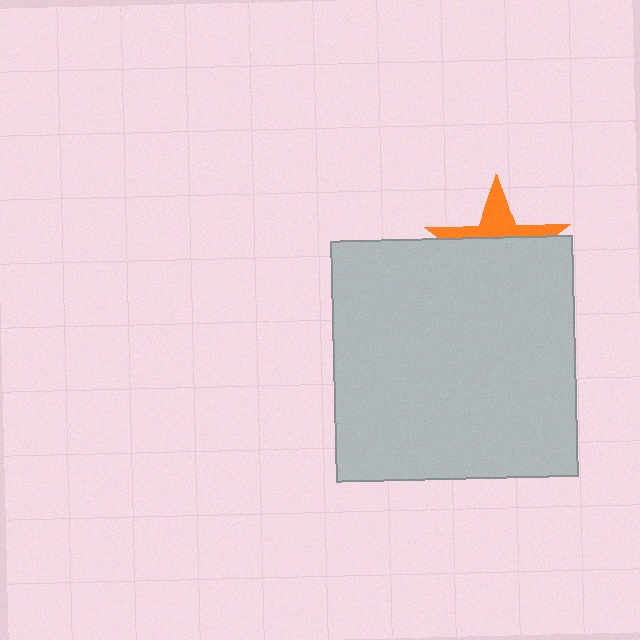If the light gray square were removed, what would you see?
You would see the complete orange star.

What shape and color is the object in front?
The object in front is a light gray square.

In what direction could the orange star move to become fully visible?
The orange star could move up. That would shift it out from behind the light gray square entirely.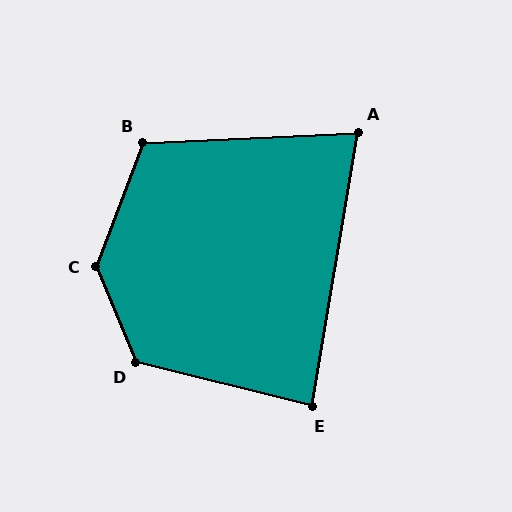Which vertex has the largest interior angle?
C, at approximately 137 degrees.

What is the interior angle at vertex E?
Approximately 86 degrees (approximately right).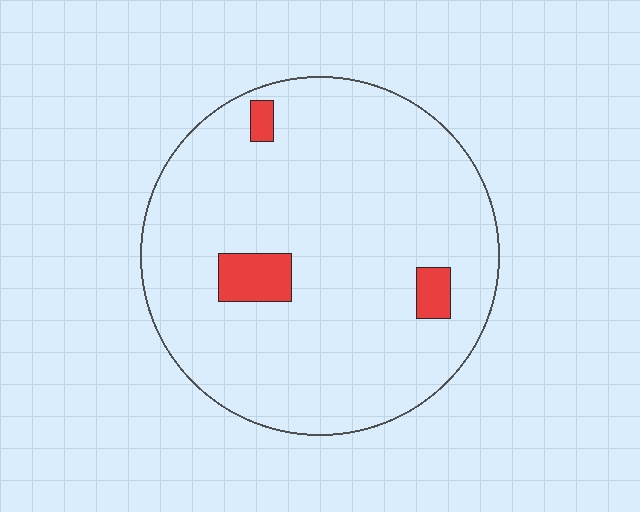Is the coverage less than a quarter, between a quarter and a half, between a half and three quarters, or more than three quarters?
Less than a quarter.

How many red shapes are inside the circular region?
3.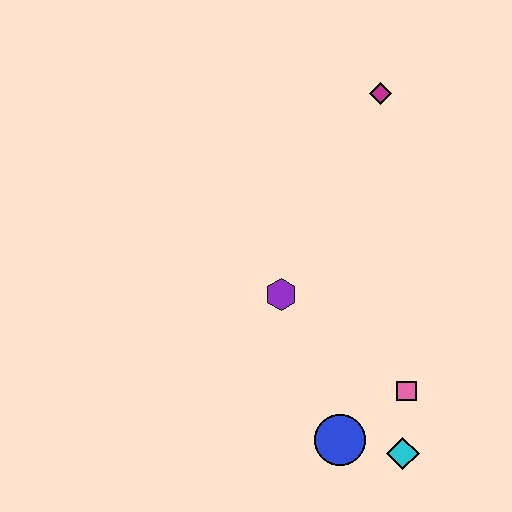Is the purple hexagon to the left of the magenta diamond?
Yes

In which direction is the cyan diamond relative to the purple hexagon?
The cyan diamond is below the purple hexagon.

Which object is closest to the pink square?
The cyan diamond is closest to the pink square.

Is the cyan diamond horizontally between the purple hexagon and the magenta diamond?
No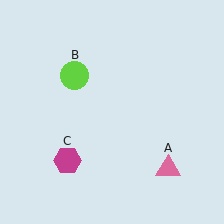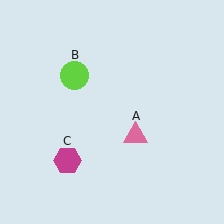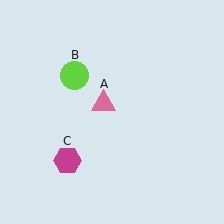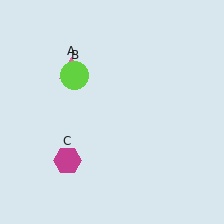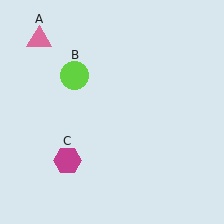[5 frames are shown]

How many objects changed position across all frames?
1 object changed position: pink triangle (object A).